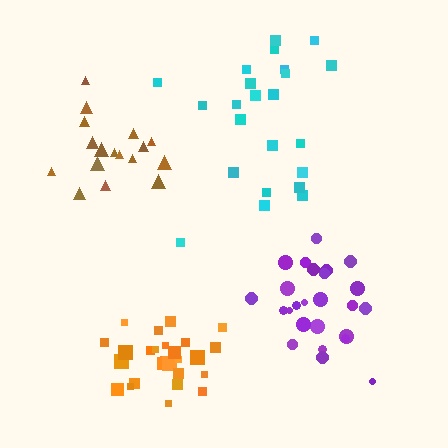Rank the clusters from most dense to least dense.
orange, purple, brown, cyan.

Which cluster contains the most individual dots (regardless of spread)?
Orange (27).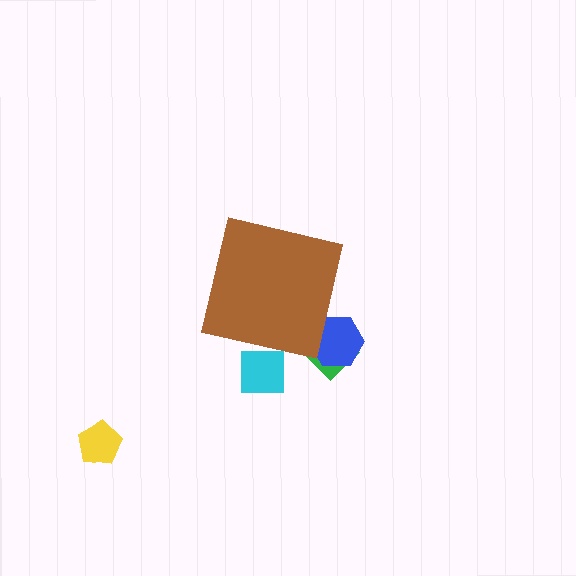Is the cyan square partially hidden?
Yes, the cyan square is partially hidden behind the brown square.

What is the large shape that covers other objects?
A brown square.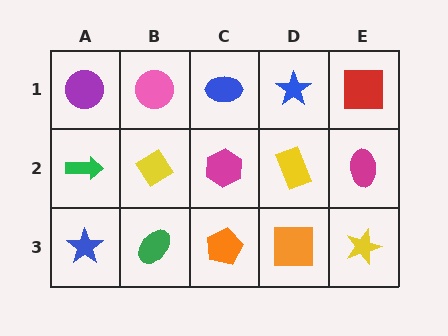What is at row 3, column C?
An orange pentagon.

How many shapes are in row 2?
5 shapes.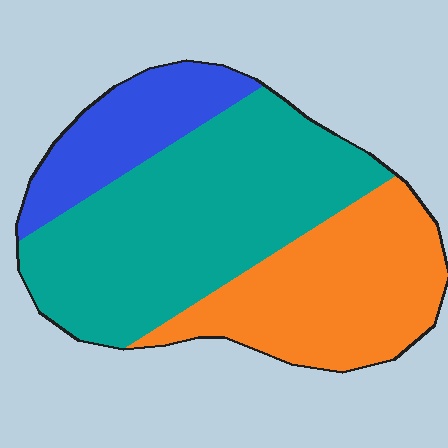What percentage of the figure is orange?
Orange takes up between a sixth and a third of the figure.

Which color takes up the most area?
Teal, at roughly 50%.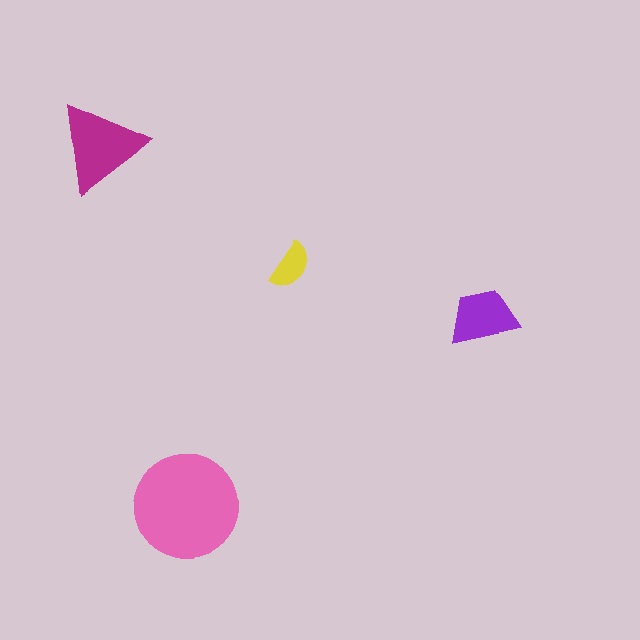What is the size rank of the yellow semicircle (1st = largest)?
4th.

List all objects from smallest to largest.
The yellow semicircle, the purple trapezoid, the magenta triangle, the pink circle.